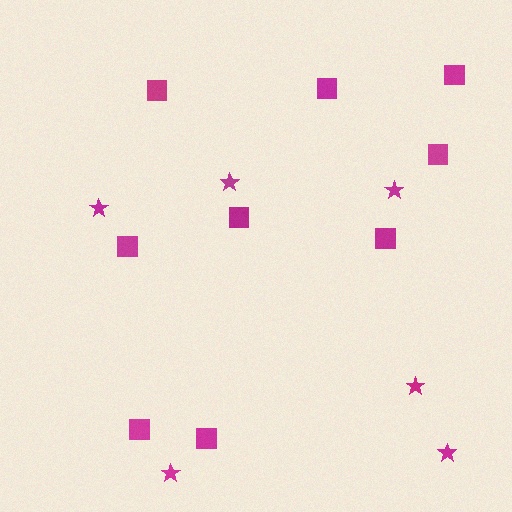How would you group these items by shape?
There are 2 groups: one group of squares (9) and one group of stars (6).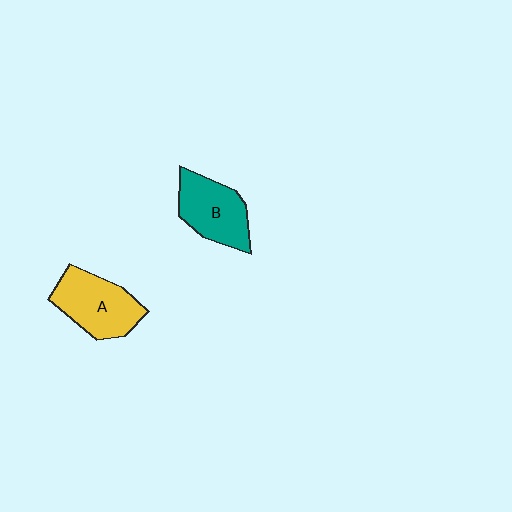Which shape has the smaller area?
Shape B (teal).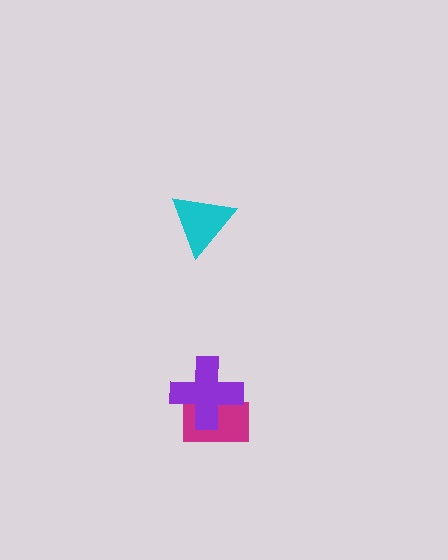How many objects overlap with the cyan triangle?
0 objects overlap with the cyan triangle.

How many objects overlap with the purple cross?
1 object overlaps with the purple cross.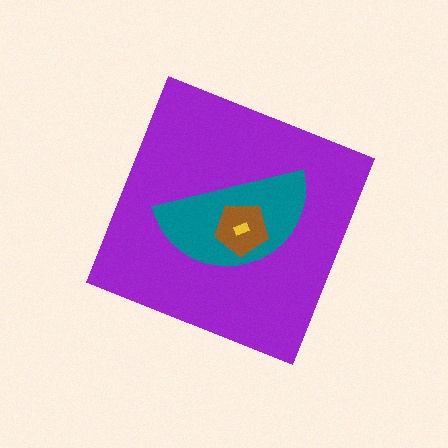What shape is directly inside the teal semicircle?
The brown pentagon.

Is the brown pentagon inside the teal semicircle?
Yes.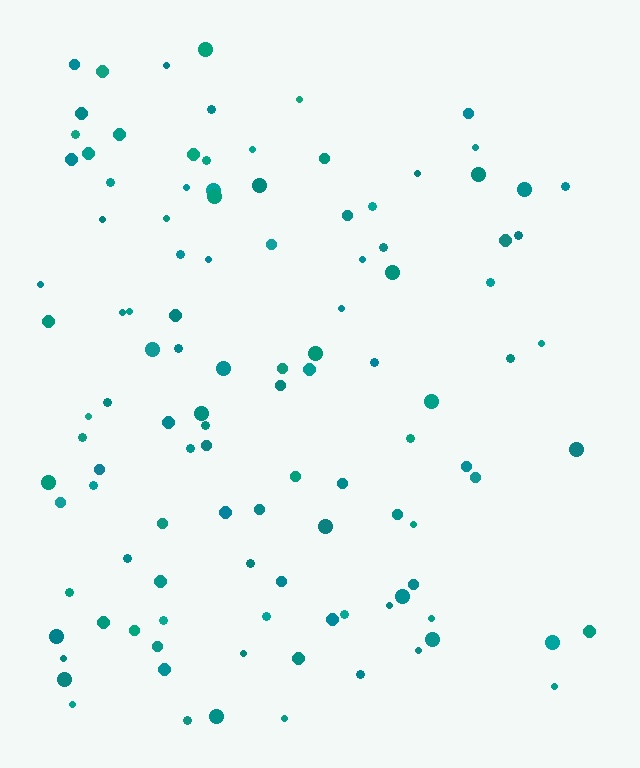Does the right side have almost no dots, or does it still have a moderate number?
Still a moderate number, just noticeably fewer than the left.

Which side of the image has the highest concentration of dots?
The left.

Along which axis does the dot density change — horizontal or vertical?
Horizontal.